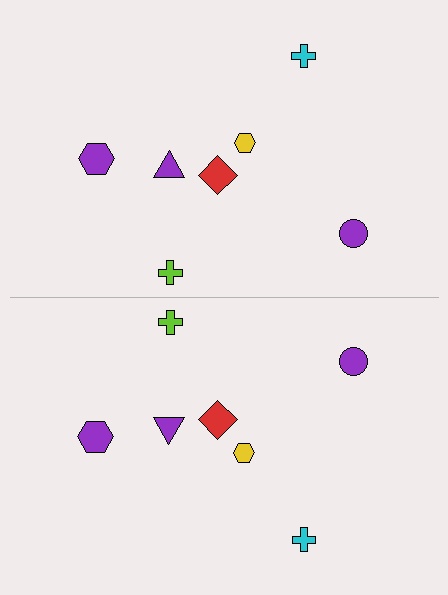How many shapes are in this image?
There are 14 shapes in this image.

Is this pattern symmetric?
Yes, this pattern has bilateral (reflection) symmetry.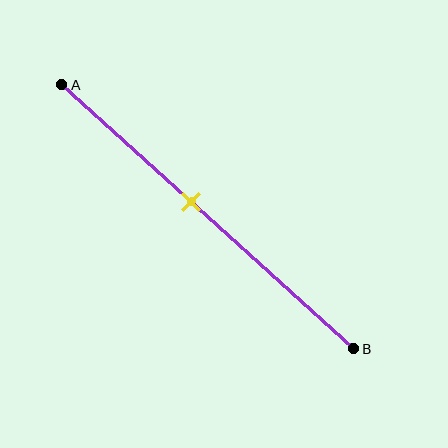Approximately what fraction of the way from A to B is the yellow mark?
The yellow mark is approximately 45% of the way from A to B.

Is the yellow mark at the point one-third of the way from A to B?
No, the mark is at about 45% from A, not at the 33% one-third point.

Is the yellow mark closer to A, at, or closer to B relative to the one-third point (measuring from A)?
The yellow mark is closer to point B than the one-third point of segment AB.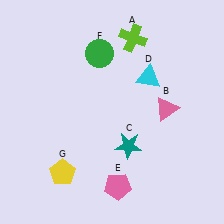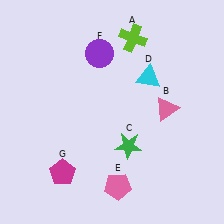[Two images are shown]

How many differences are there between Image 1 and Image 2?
There are 3 differences between the two images.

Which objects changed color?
C changed from teal to green. F changed from green to purple. G changed from yellow to magenta.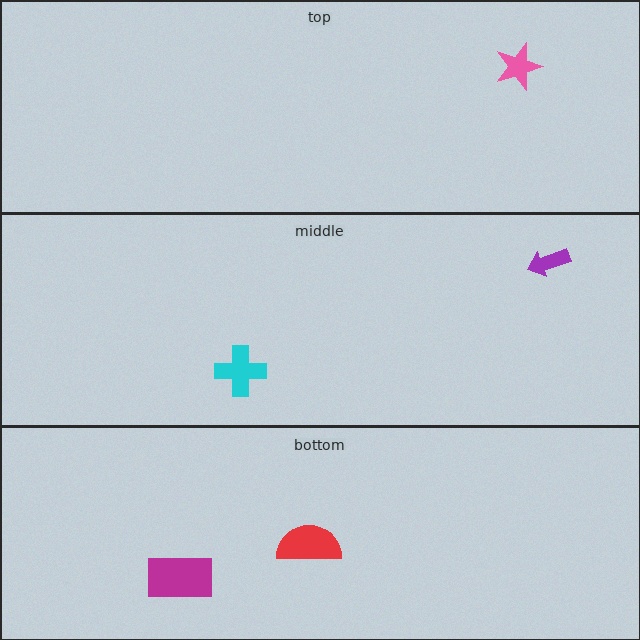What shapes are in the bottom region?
The magenta rectangle, the red semicircle.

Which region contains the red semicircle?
The bottom region.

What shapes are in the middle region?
The purple arrow, the cyan cross.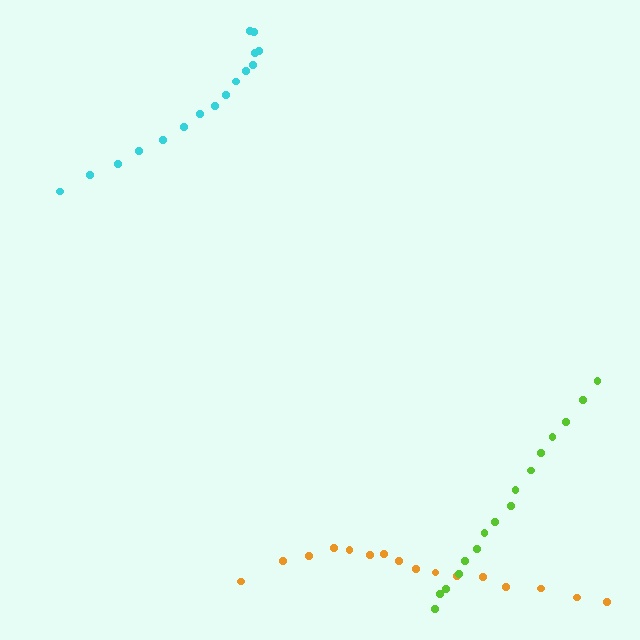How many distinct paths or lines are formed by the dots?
There are 3 distinct paths.